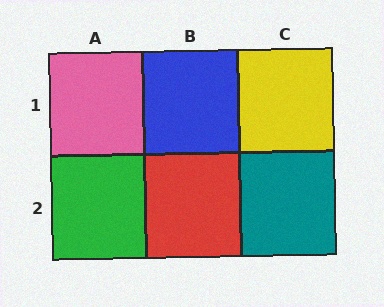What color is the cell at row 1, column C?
Yellow.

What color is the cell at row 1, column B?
Blue.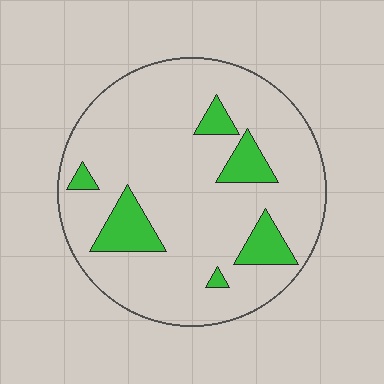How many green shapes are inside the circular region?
6.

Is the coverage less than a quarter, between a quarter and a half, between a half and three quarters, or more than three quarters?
Less than a quarter.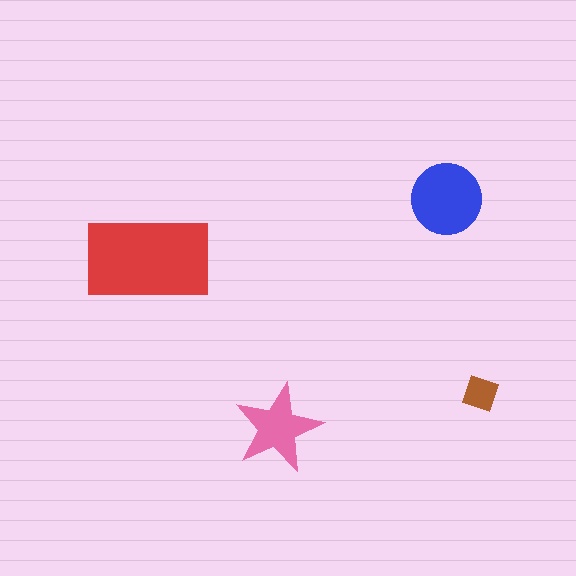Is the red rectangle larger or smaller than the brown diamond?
Larger.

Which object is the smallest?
The brown diamond.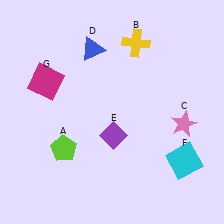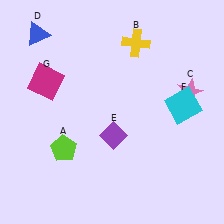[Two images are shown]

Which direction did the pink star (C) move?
The pink star (C) moved up.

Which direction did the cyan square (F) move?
The cyan square (F) moved up.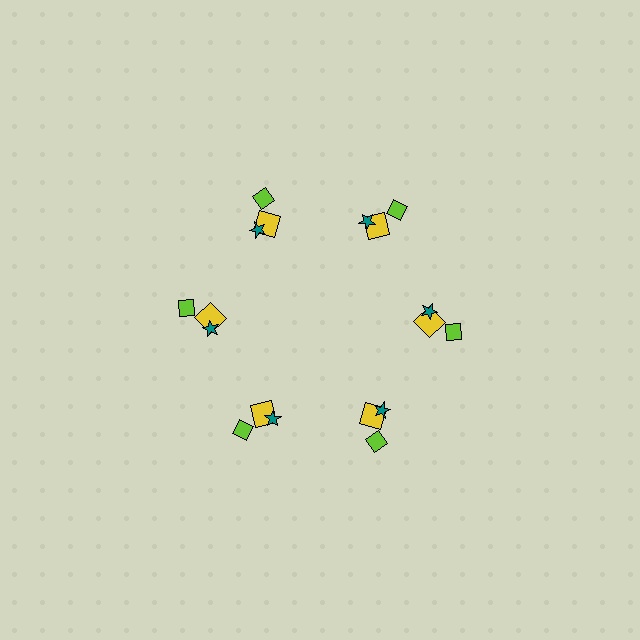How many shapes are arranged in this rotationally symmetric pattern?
There are 18 shapes, arranged in 6 groups of 3.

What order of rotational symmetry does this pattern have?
This pattern has 6-fold rotational symmetry.